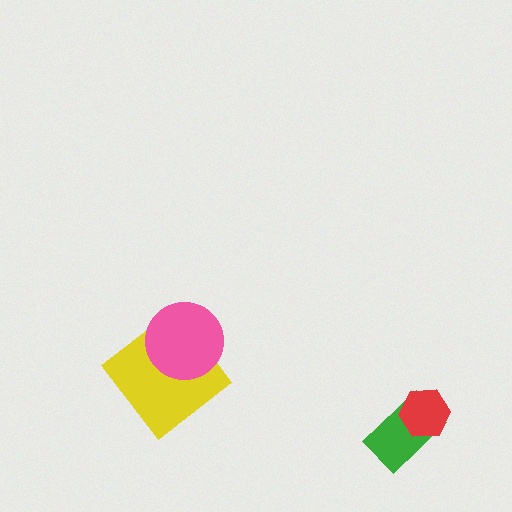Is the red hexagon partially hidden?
No, no other shape covers it.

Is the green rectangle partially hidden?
Yes, it is partially covered by another shape.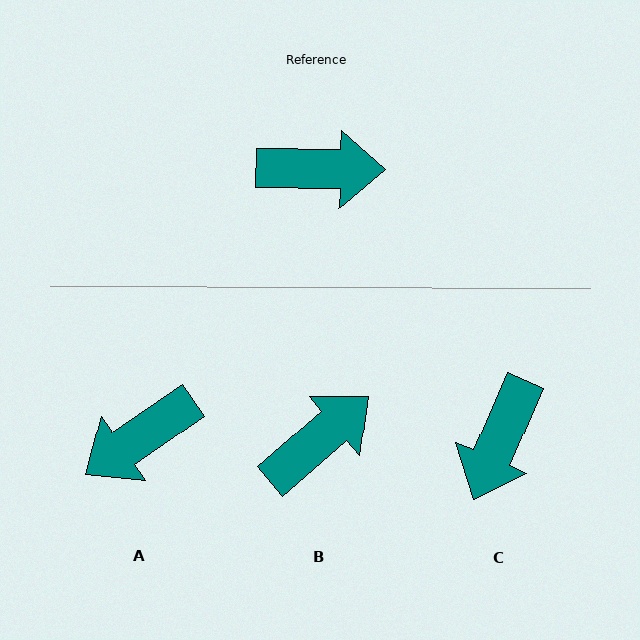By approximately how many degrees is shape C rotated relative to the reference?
Approximately 112 degrees clockwise.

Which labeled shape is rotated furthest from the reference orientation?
A, about 144 degrees away.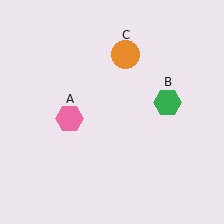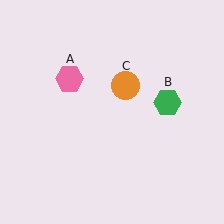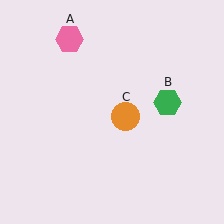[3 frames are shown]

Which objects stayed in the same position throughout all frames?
Green hexagon (object B) remained stationary.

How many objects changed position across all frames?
2 objects changed position: pink hexagon (object A), orange circle (object C).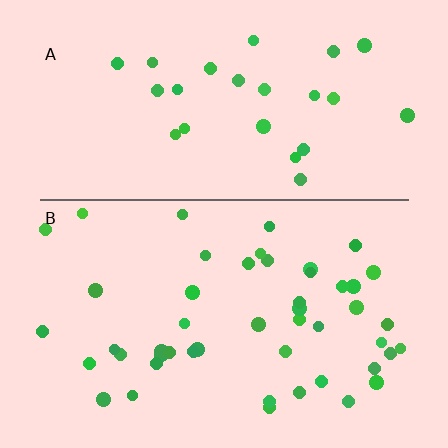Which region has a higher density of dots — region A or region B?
B (the bottom).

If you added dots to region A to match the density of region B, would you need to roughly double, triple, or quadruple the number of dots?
Approximately double.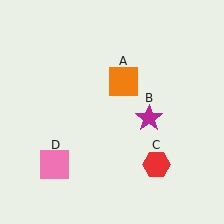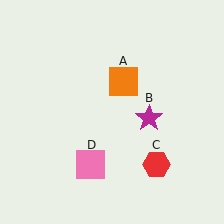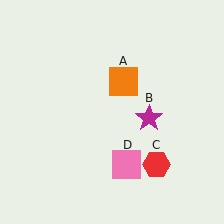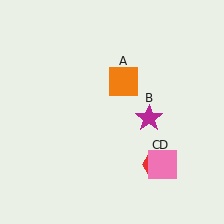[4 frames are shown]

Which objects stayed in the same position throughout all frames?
Orange square (object A) and magenta star (object B) and red hexagon (object C) remained stationary.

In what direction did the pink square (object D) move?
The pink square (object D) moved right.